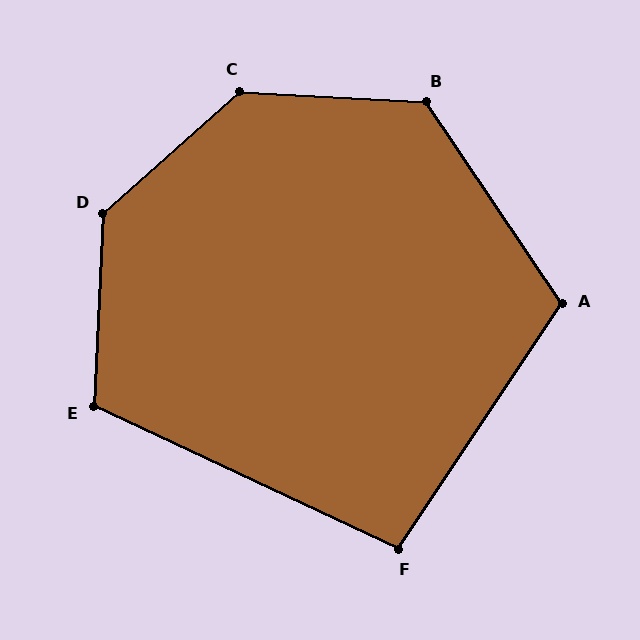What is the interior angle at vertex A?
Approximately 112 degrees (obtuse).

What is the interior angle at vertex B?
Approximately 127 degrees (obtuse).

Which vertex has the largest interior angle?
C, at approximately 135 degrees.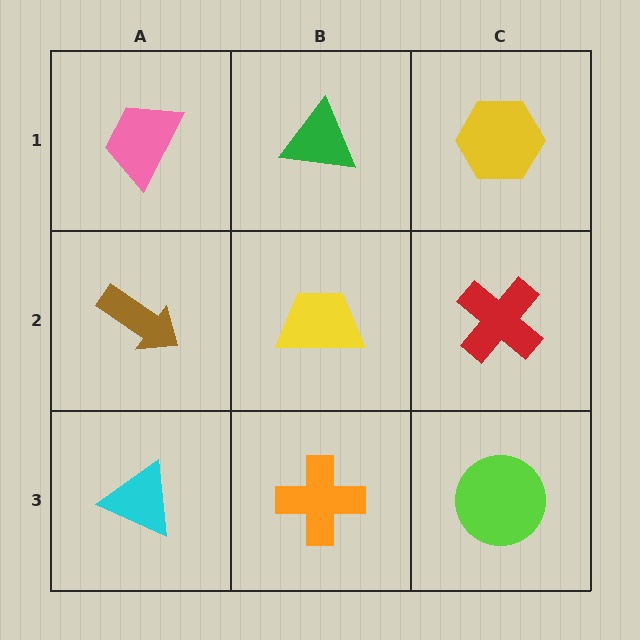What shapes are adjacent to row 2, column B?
A green triangle (row 1, column B), an orange cross (row 3, column B), a brown arrow (row 2, column A), a red cross (row 2, column C).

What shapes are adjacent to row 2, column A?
A pink trapezoid (row 1, column A), a cyan triangle (row 3, column A), a yellow trapezoid (row 2, column B).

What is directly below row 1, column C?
A red cross.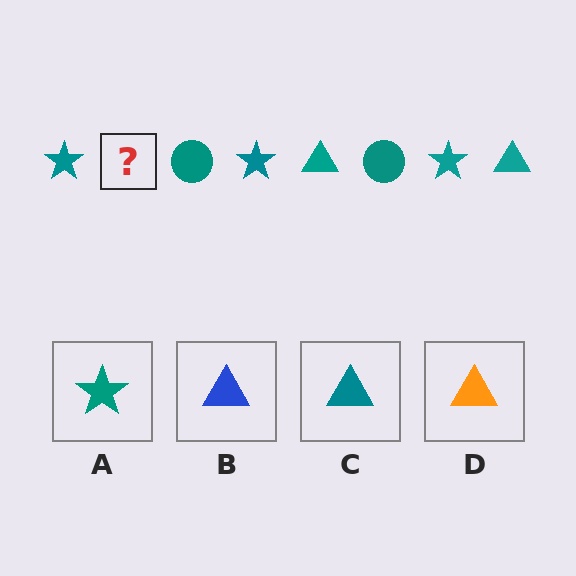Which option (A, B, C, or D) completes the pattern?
C.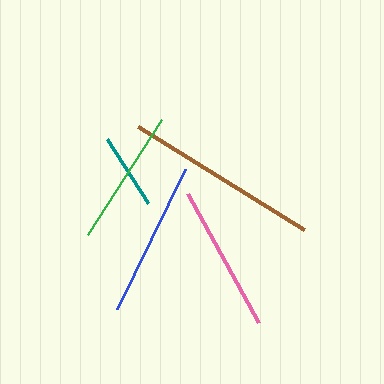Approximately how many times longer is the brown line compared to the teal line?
The brown line is approximately 2.6 times the length of the teal line.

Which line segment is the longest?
The brown line is the longest at approximately 195 pixels.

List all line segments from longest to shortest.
From longest to shortest: brown, blue, pink, green, teal.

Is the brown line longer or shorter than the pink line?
The brown line is longer than the pink line.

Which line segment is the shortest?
The teal line is the shortest at approximately 76 pixels.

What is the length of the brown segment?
The brown segment is approximately 195 pixels long.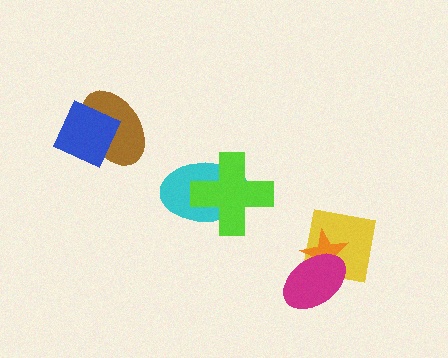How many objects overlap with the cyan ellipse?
1 object overlaps with the cyan ellipse.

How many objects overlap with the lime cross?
1 object overlaps with the lime cross.